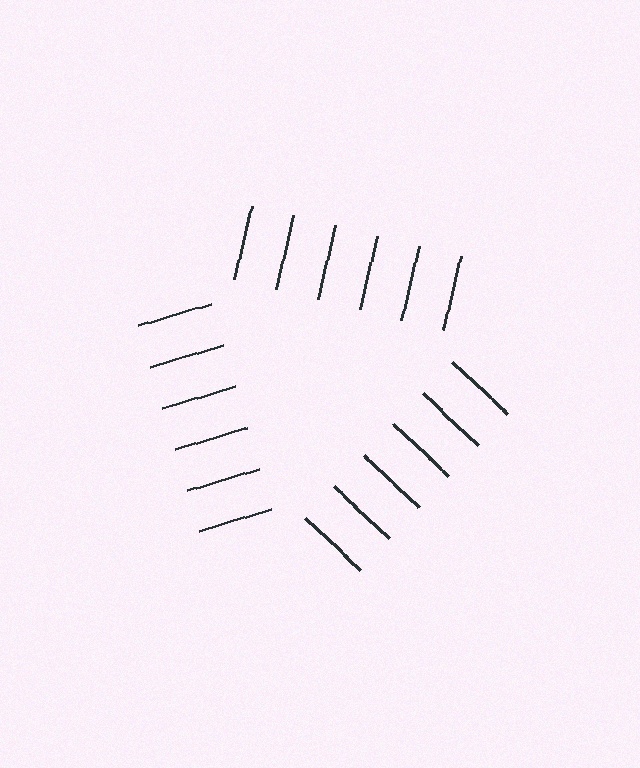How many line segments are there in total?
18 — 6 along each of the 3 edges.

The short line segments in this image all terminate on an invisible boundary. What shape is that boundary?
An illusory triangle — the line segments terminate on its edges but no continuous stroke is drawn.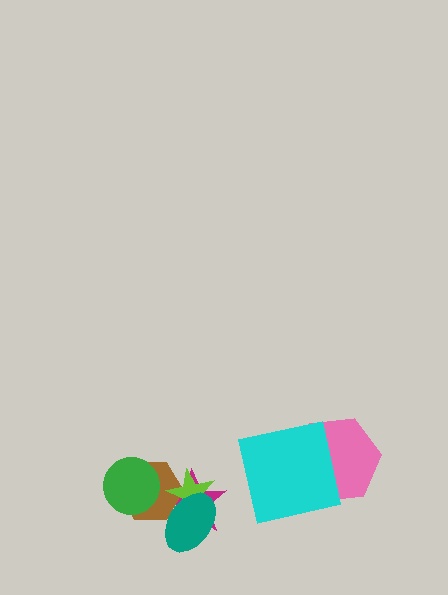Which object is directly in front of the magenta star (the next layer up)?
The brown hexagon is directly in front of the magenta star.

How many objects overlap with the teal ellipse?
3 objects overlap with the teal ellipse.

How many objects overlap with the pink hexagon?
1 object overlaps with the pink hexagon.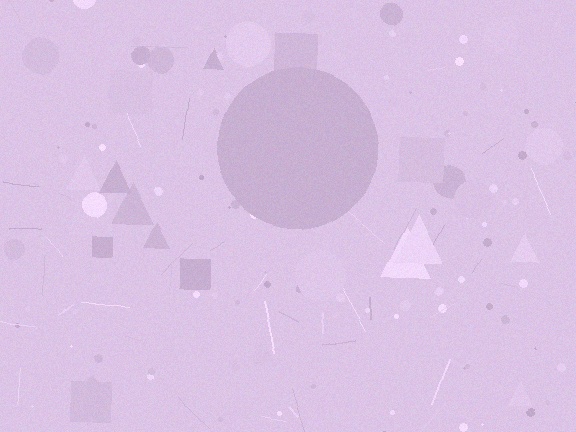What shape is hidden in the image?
A circle is hidden in the image.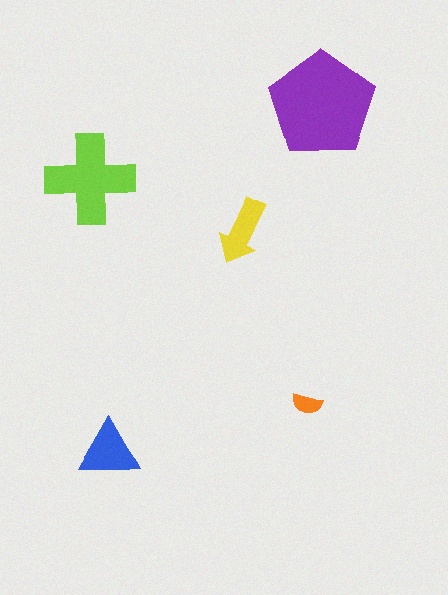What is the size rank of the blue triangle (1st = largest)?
3rd.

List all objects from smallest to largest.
The orange semicircle, the yellow arrow, the blue triangle, the lime cross, the purple pentagon.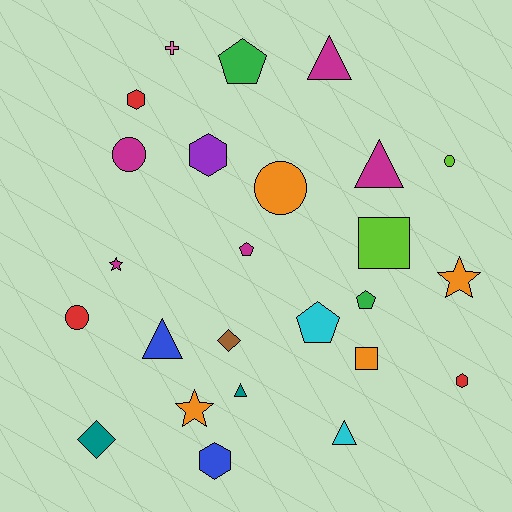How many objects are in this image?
There are 25 objects.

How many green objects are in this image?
There are 2 green objects.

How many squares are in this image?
There are 2 squares.